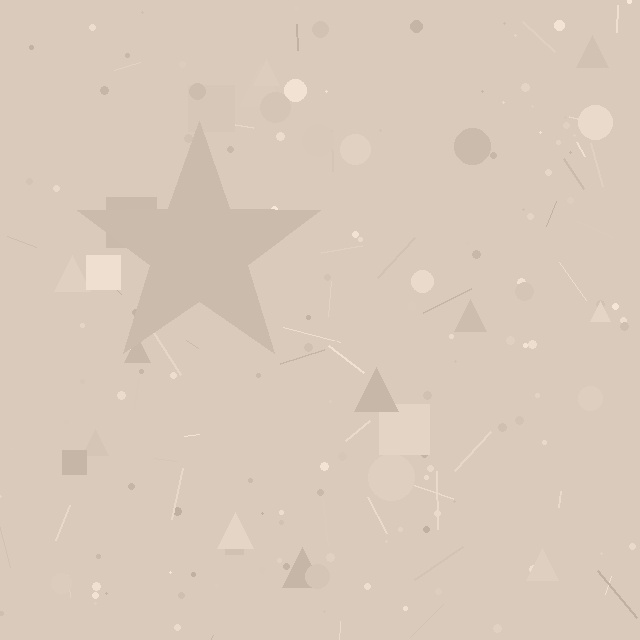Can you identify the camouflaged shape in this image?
The camouflaged shape is a star.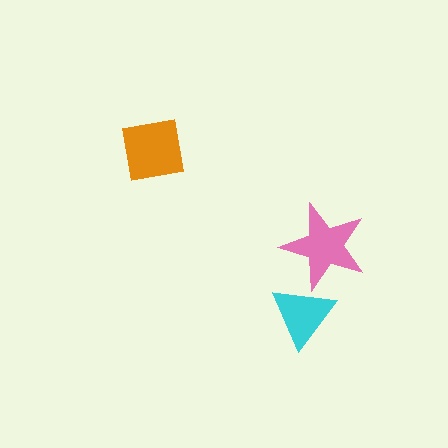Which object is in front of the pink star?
The cyan triangle is in front of the pink star.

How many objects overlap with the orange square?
0 objects overlap with the orange square.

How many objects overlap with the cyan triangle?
1 object overlaps with the cyan triangle.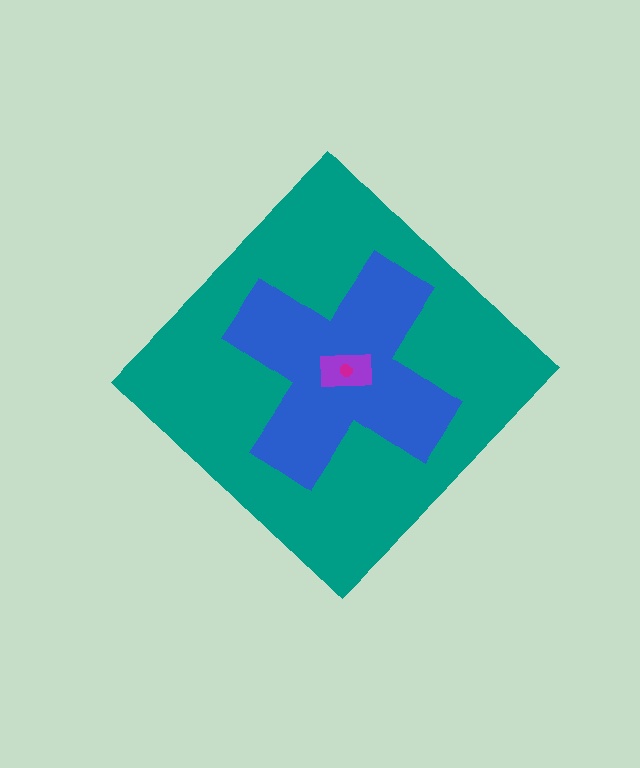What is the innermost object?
The magenta circle.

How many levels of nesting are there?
4.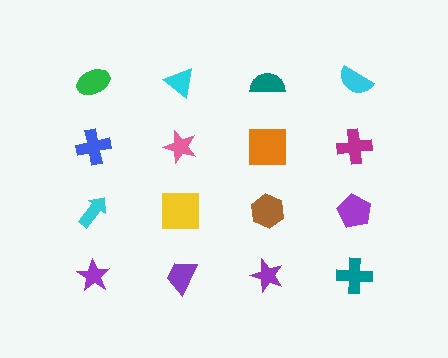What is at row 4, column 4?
A teal cross.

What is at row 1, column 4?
A cyan semicircle.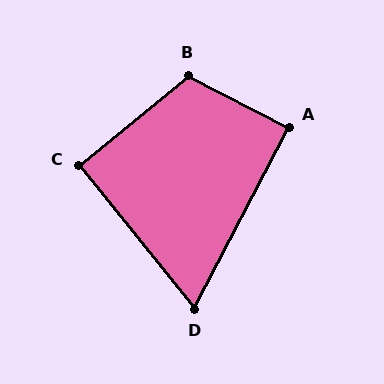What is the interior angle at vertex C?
Approximately 90 degrees (approximately right).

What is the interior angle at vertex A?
Approximately 90 degrees (approximately right).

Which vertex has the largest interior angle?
B, at approximately 113 degrees.